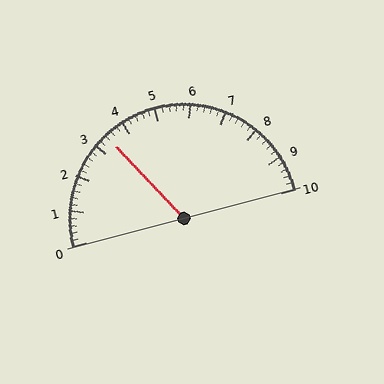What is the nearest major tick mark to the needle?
The nearest major tick mark is 3.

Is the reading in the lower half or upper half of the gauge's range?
The reading is in the lower half of the range (0 to 10).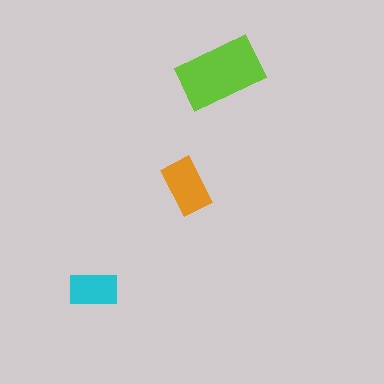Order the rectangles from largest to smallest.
the lime one, the orange one, the cyan one.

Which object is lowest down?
The cyan rectangle is bottommost.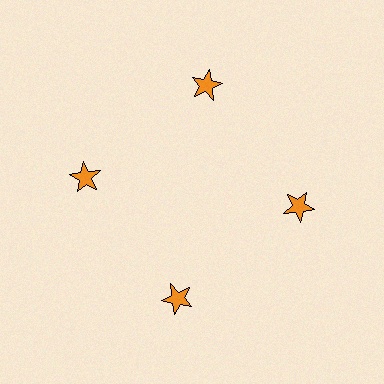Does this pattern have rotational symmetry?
Yes, this pattern has 4-fold rotational symmetry. It looks the same after rotating 90 degrees around the center.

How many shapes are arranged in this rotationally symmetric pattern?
There are 4 shapes, arranged in 4 groups of 1.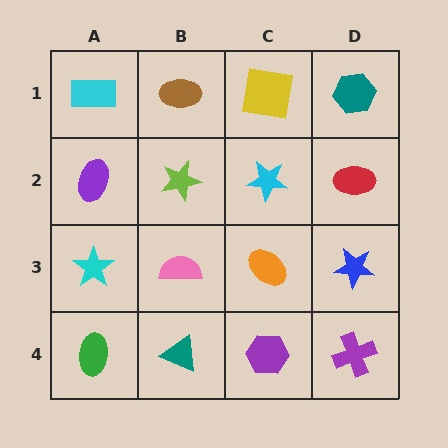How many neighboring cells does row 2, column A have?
3.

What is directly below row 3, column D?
A purple cross.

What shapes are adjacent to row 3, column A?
A purple ellipse (row 2, column A), a green ellipse (row 4, column A), a pink semicircle (row 3, column B).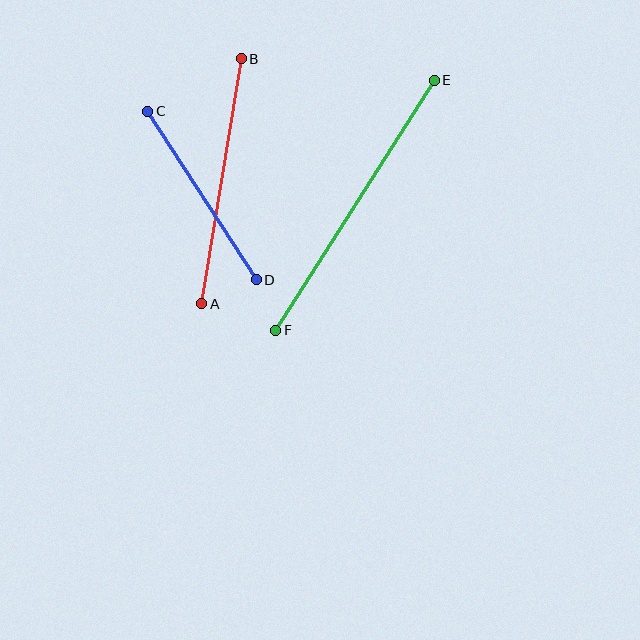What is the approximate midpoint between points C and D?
The midpoint is at approximately (202, 195) pixels.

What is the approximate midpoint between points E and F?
The midpoint is at approximately (355, 205) pixels.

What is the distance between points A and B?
The distance is approximately 248 pixels.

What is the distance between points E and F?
The distance is approximately 296 pixels.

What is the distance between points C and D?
The distance is approximately 200 pixels.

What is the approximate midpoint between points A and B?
The midpoint is at approximately (222, 181) pixels.